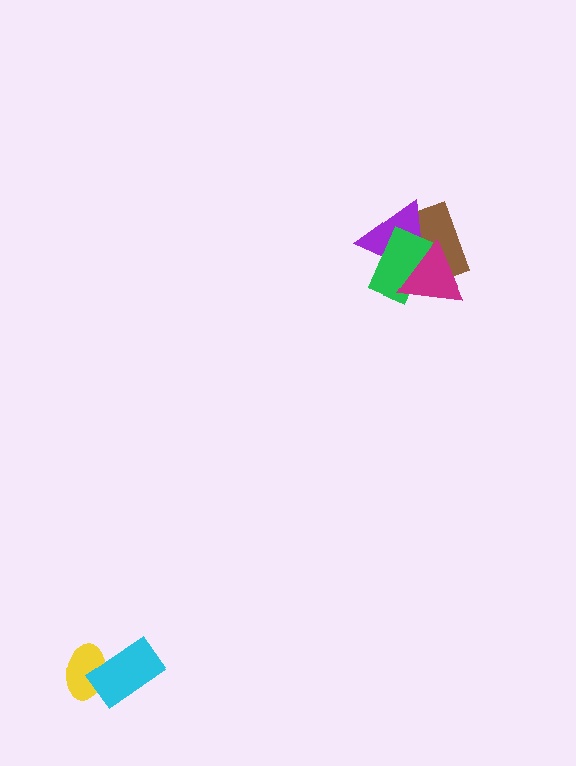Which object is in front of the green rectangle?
The magenta triangle is in front of the green rectangle.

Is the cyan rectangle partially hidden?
No, no other shape covers it.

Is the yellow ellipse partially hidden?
Yes, it is partially covered by another shape.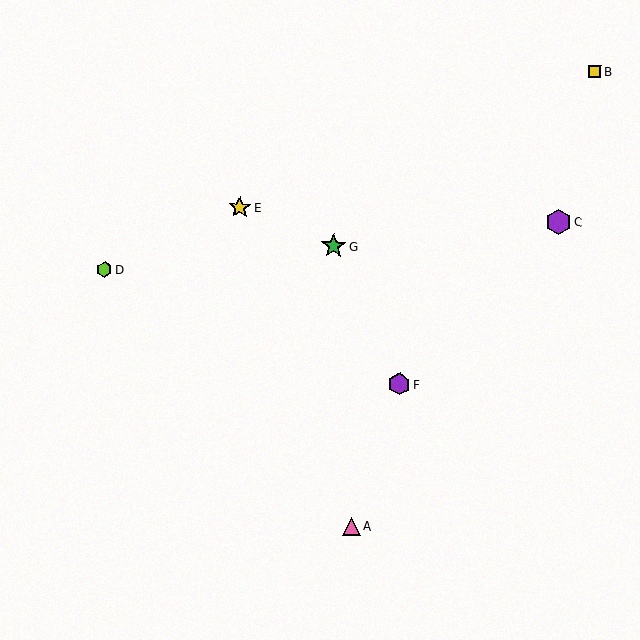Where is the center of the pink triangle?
The center of the pink triangle is at (351, 526).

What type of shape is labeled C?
Shape C is a purple hexagon.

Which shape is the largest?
The green star (labeled G) is the largest.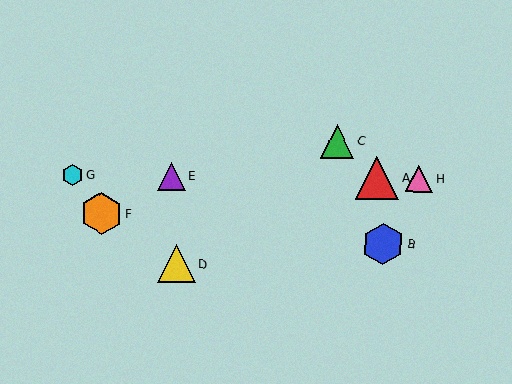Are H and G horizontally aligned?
Yes, both are at y≈179.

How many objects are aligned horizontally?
4 objects (A, E, G, H) are aligned horizontally.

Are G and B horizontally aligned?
No, G is at y≈175 and B is at y≈244.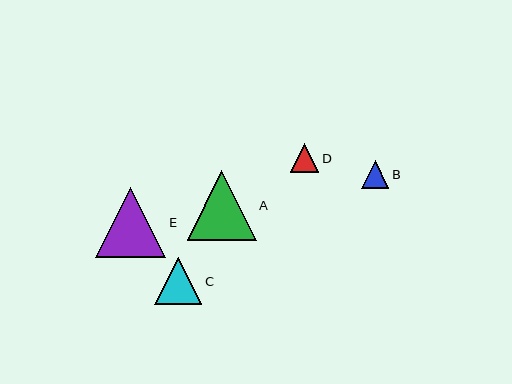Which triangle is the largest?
Triangle E is the largest with a size of approximately 70 pixels.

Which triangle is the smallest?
Triangle B is the smallest with a size of approximately 27 pixels.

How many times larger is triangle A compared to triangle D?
Triangle A is approximately 2.4 times the size of triangle D.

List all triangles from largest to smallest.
From largest to smallest: E, A, C, D, B.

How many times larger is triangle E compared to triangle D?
Triangle E is approximately 2.5 times the size of triangle D.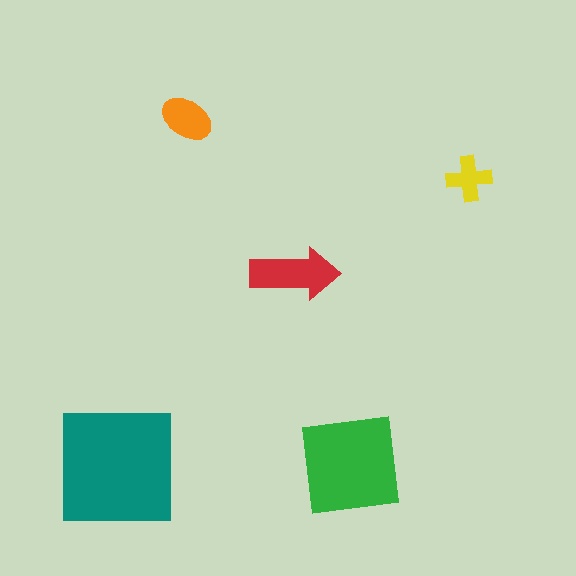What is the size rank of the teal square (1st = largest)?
1st.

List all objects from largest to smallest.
The teal square, the green square, the red arrow, the orange ellipse, the yellow cross.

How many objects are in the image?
There are 5 objects in the image.